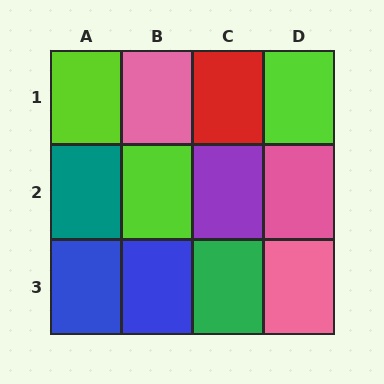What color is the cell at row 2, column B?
Lime.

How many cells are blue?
2 cells are blue.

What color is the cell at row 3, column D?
Pink.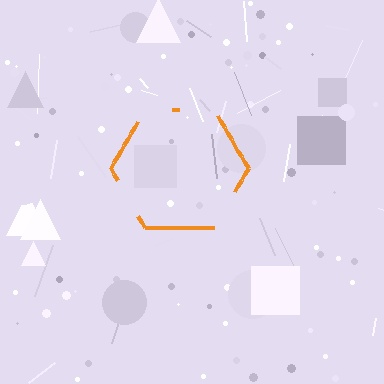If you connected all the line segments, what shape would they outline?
They would outline a hexagon.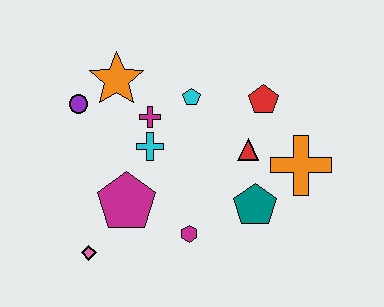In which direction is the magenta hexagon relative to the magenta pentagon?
The magenta hexagon is to the right of the magenta pentagon.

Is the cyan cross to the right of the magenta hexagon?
No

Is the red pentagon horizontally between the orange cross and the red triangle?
Yes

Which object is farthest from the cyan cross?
The orange cross is farthest from the cyan cross.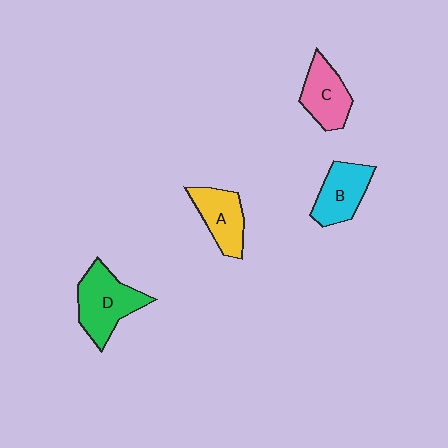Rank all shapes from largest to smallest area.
From largest to smallest: D (green), B (cyan), A (yellow), C (pink).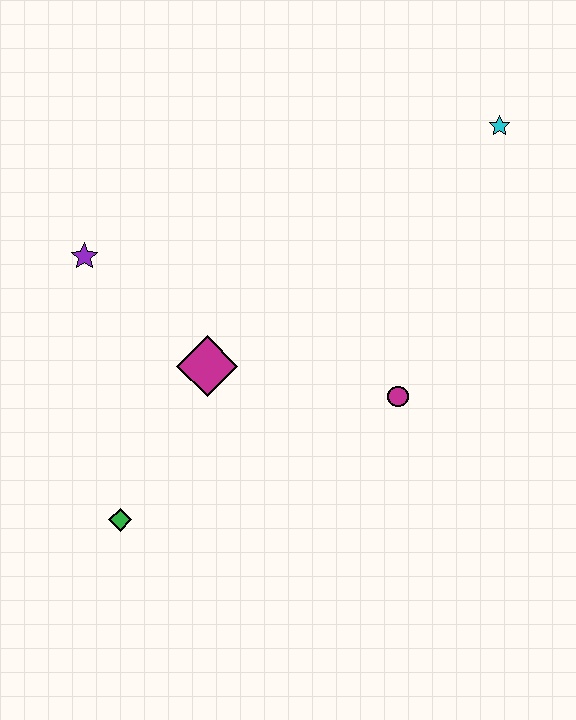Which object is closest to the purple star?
The magenta diamond is closest to the purple star.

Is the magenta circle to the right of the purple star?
Yes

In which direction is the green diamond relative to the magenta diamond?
The green diamond is below the magenta diamond.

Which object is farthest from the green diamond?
The cyan star is farthest from the green diamond.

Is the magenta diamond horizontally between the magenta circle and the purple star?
Yes